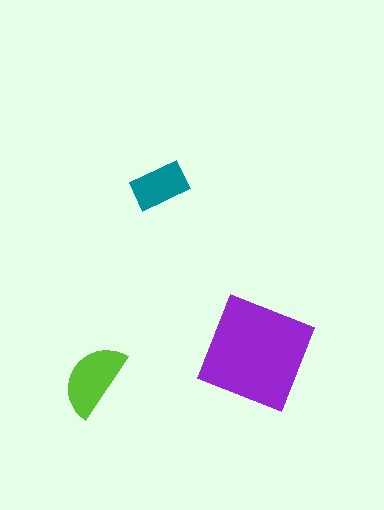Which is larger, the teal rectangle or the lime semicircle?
The lime semicircle.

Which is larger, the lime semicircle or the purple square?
The purple square.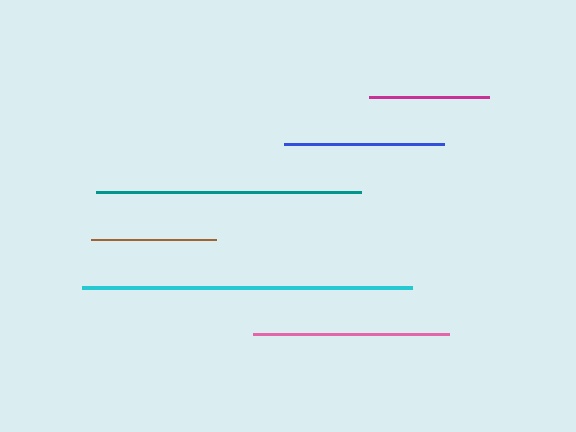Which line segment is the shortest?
The magenta line is the shortest at approximately 120 pixels.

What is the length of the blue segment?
The blue segment is approximately 161 pixels long.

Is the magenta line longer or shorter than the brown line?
The brown line is longer than the magenta line.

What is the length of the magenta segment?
The magenta segment is approximately 120 pixels long.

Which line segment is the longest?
The cyan line is the longest at approximately 331 pixels.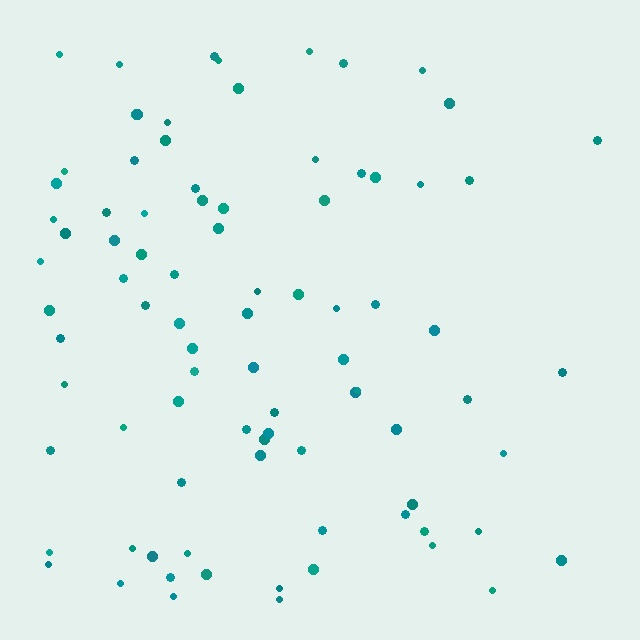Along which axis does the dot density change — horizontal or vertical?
Horizontal.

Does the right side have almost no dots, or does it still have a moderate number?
Still a moderate number, just noticeably fewer than the left.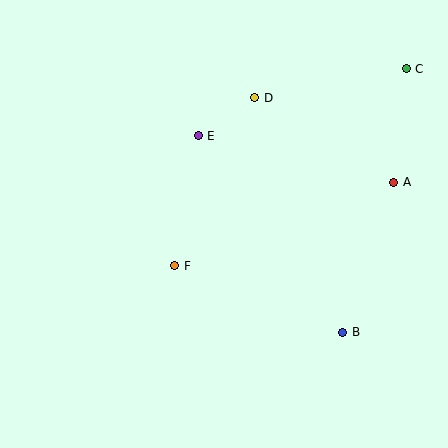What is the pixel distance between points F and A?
The distance between F and A is 235 pixels.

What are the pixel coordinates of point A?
Point A is at (394, 182).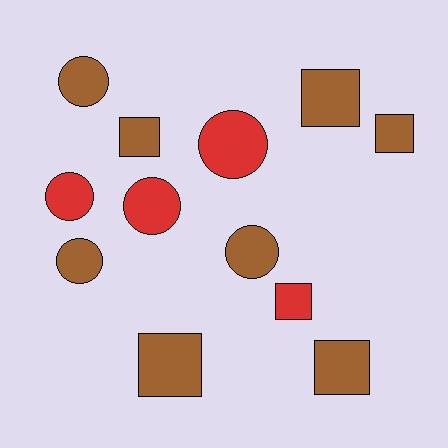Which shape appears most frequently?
Circle, with 6 objects.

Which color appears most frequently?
Brown, with 8 objects.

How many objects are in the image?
There are 12 objects.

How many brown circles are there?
There are 3 brown circles.